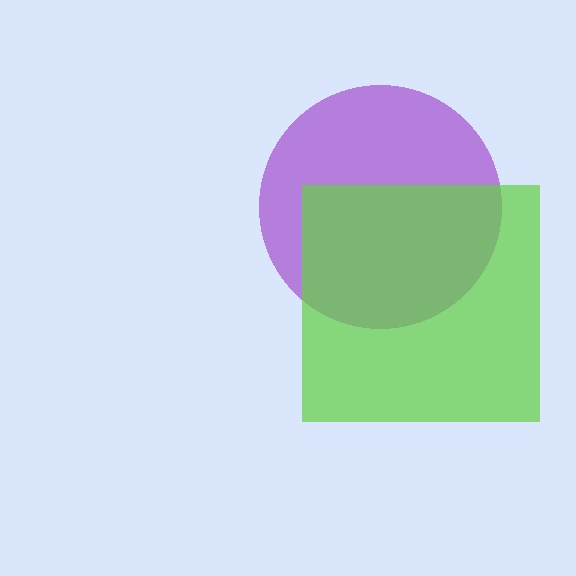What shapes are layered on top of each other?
The layered shapes are: a purple circle, a lime square.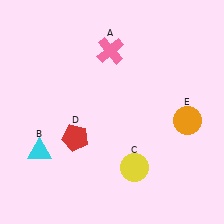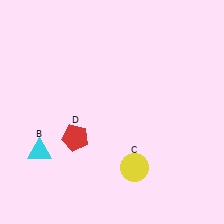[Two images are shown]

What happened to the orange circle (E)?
The orange circle (E) was removed in Image 2. It was in the bottom-right area of Image 1.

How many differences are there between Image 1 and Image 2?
There are 2 differences between the two images.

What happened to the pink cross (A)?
The pink cross (A) was removed in Image 2. It was in the top-left area of Image 1.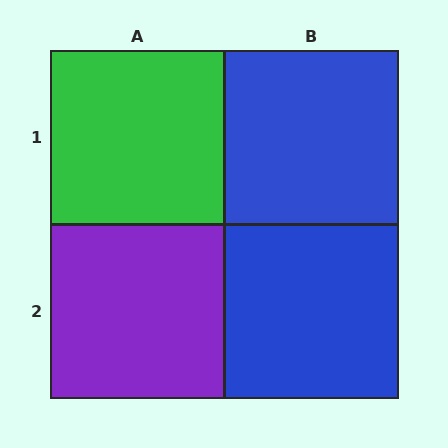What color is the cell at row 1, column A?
Green.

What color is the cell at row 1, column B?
Blue.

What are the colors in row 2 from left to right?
Purple, blue.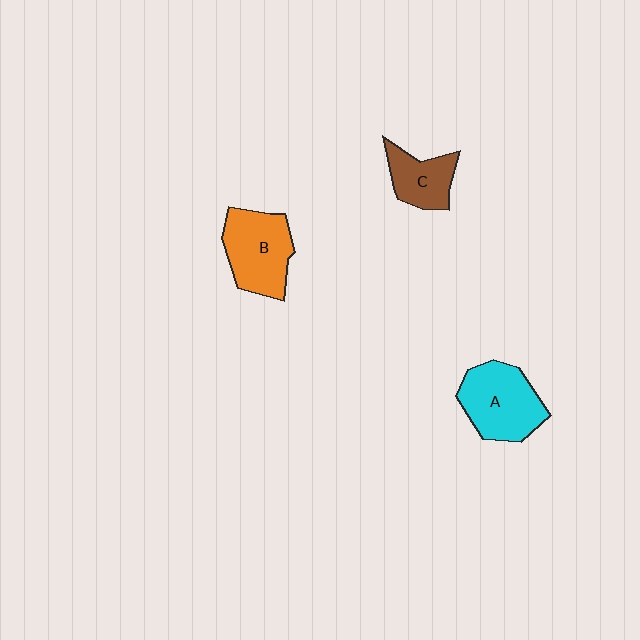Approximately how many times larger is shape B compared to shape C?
Approximately 1.5 times.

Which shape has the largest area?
Shape A (cyan).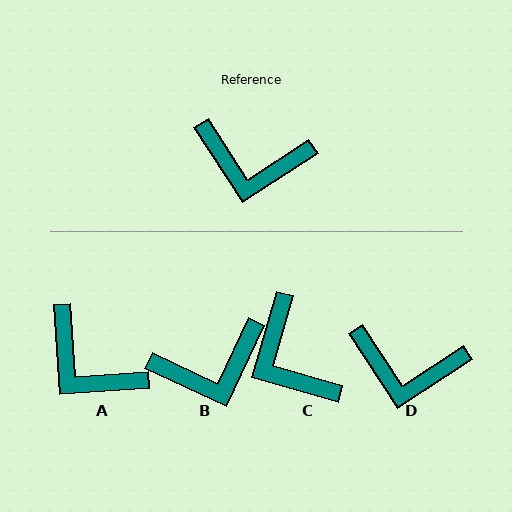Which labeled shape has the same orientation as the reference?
D.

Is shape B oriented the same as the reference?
No, it is off by about 32 degrees.